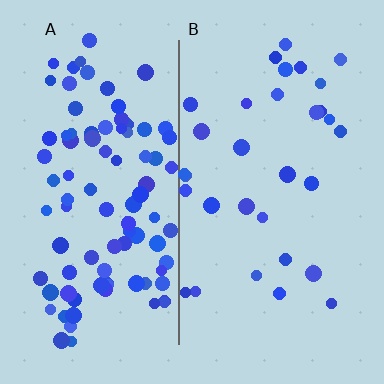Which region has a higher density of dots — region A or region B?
A (the left).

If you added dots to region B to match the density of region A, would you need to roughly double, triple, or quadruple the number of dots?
Approximately triple.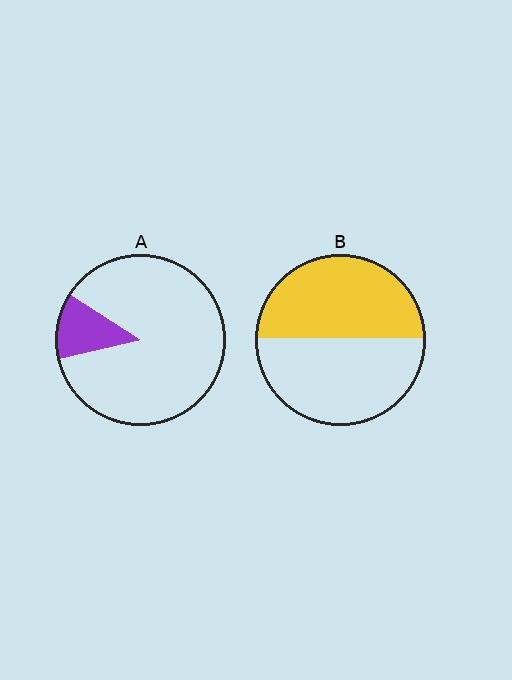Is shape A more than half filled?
No.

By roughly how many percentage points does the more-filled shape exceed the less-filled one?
By roughly 35 percentage points (B over A).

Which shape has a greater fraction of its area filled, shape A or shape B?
Shape B.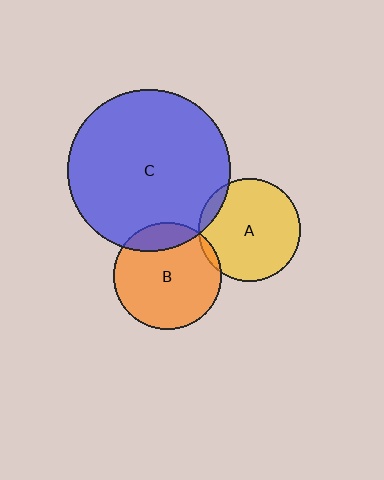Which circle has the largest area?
Circle C (blue).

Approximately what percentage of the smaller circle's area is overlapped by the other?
Approximately 15%.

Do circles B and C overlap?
Yes.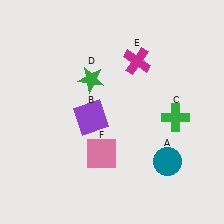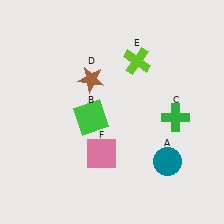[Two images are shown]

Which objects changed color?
B changed from purple to green. D changed from green to brown. E changed from magenta to lime.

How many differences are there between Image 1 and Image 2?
There are 3 differences between the two images.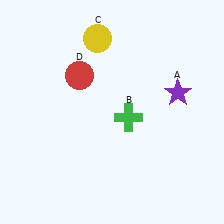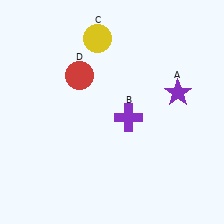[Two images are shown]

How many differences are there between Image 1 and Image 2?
There is 1 difference between the two images.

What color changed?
The cross (B) changed from green in Image 1 to purple in Image 2.